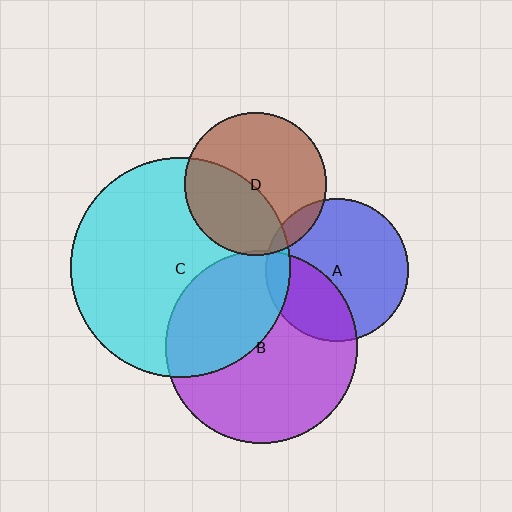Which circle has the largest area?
Circle C (cyan).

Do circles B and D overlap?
Yes.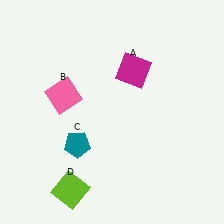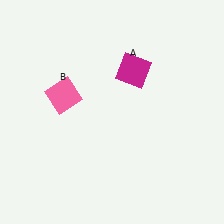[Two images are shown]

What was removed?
The teal pentagon (C), the lime square (D) were removed in Image 2.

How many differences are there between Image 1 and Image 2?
There are 2 differences between the two images.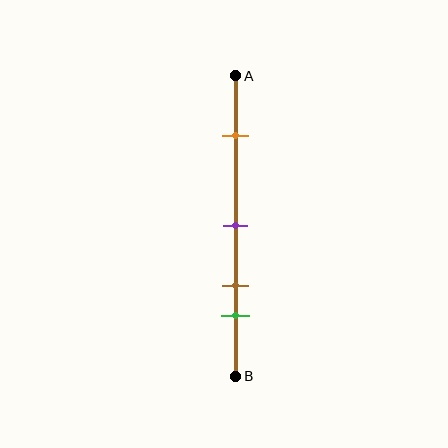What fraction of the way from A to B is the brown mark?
The brown mark is approximately 70% (0.7) of the way from A to B.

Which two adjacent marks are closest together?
The brown and green marks are the closest adjacent pair.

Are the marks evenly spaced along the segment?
No, the marks are not evenly spaced.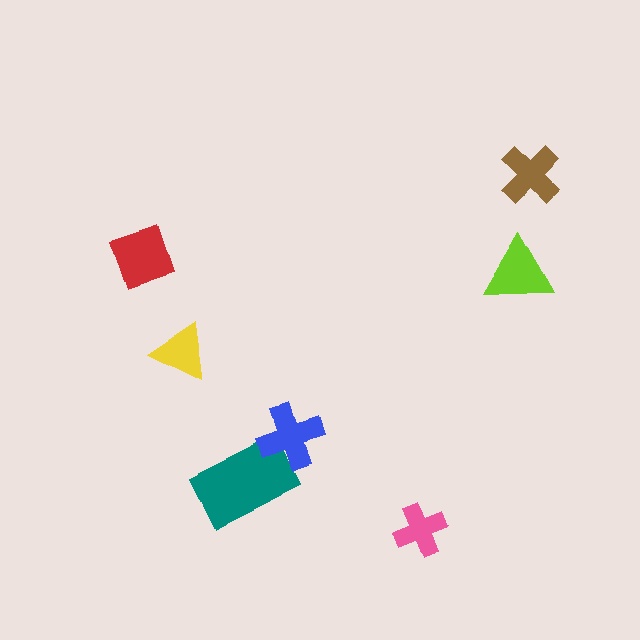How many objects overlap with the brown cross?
0 objects overlap with the brown cross.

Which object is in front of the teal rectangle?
The blue cross is in front of the teal rectangle.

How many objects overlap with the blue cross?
1 object overlaps with the blue cross.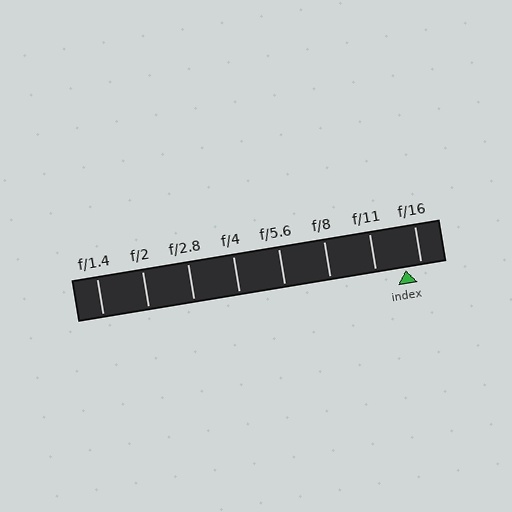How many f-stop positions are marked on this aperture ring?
There are 8 f-stop positions marked.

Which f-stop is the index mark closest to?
The index mark is closest to f/16.